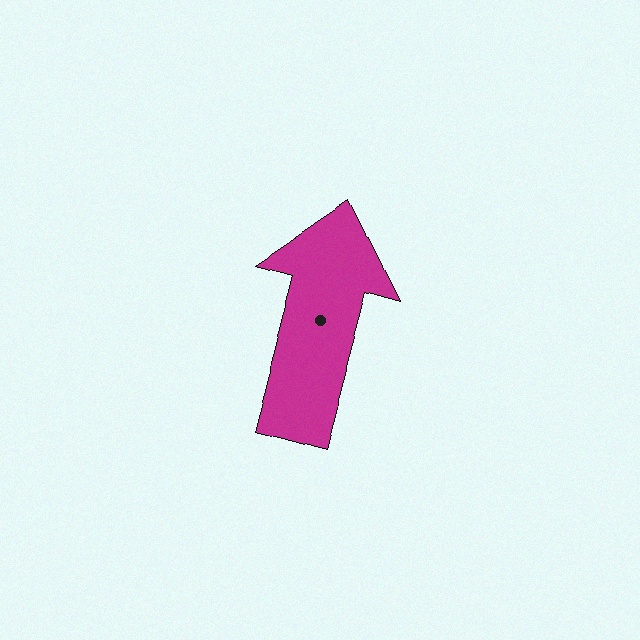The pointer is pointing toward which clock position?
Roughly 12 o'clock.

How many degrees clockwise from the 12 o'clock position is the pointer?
Approximately 15 degrees.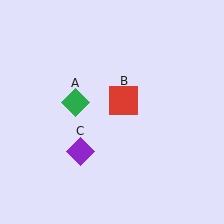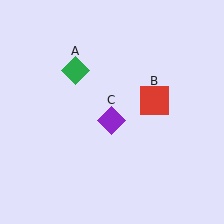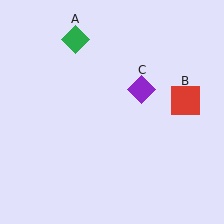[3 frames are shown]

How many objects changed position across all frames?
3 objects changed position: green diamond (object A), red square (object B), purple diamond (object C).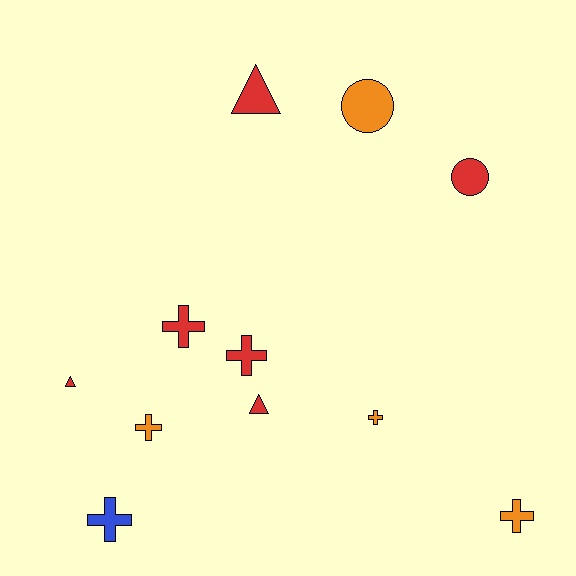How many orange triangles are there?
There are no orange triangles.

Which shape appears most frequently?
Cross, with 6 objects.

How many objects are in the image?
There are 11 objects.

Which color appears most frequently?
Red, with 6 objects.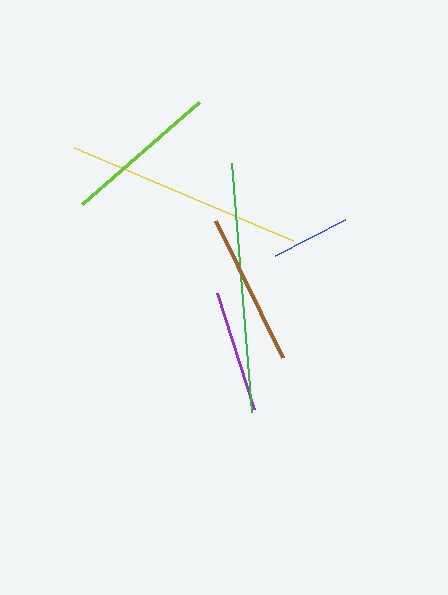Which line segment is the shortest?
The blue line is the shortest at approximately 79 pixels.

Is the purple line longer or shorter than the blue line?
The purple line is longer than the blue line.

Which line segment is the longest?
The green line is the longest at approximately 249 pixels.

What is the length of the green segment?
The green segment is approximately 249 pixels long.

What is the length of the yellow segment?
The yellow segment is approximately 238 pixels long.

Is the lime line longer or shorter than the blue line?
The lime line is longer than the blue line.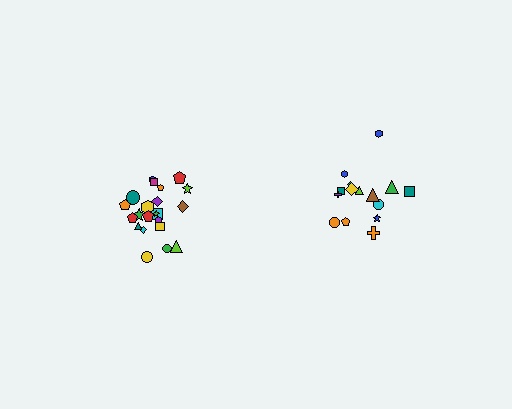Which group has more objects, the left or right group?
The left group.